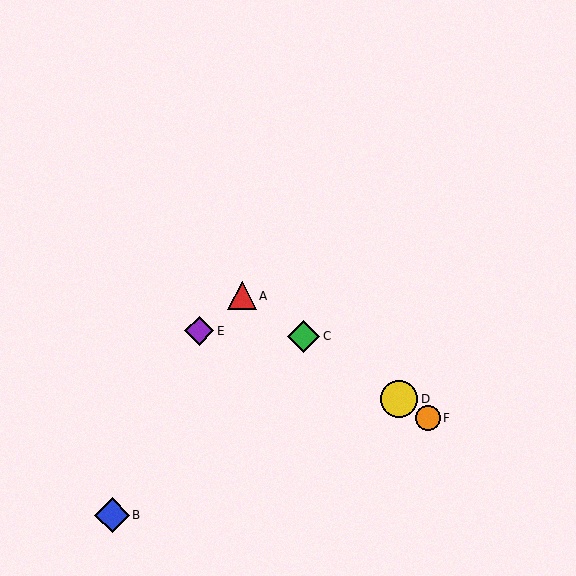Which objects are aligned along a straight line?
Objects A, C, D, F are aligned along a straight line.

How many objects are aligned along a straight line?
4 objects (A, C, D, F) are aligned along a straight line.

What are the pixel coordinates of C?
Object C is at (304, 336).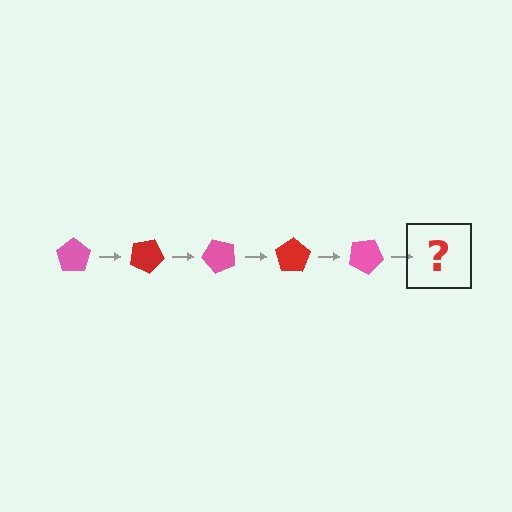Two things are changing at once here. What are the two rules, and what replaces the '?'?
The two rules are that it rotates 25 degrees each step and the color cycles through pink and red. The '?' should be a red pentagon, rotated 125 degrees from the start.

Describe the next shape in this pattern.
It should be a red pentagon, rotated 125 degrees from the start.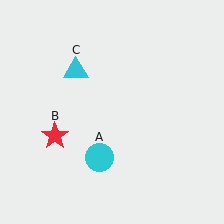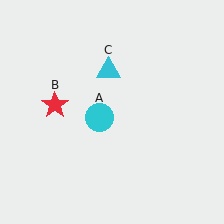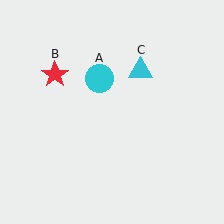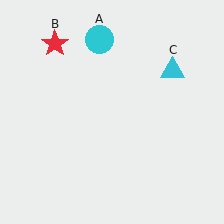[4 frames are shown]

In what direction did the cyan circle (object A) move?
The cyan circle (object A) moved up.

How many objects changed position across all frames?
3 objects changed position: cyan circle (object A), red star (object B), cyan triangle (object C).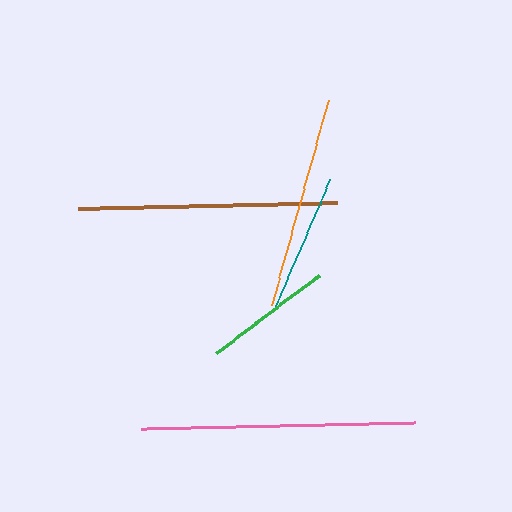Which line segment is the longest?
The pink line is the longest at approximately 273 pixels.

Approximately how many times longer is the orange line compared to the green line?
The orange line is approximately 1.6 times the length of the green line.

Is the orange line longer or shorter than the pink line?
The pink line is longer than the orange line.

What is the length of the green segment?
The green segment is approximately 130 pixels long.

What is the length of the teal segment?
The teal segment is approximately 137 pixels long.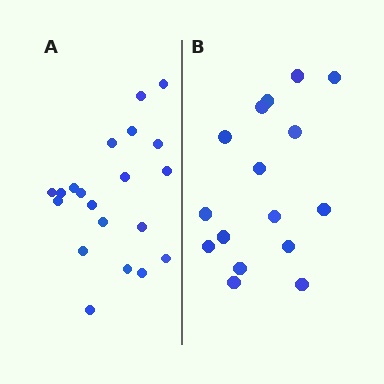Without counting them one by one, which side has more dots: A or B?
Region A (the left region) has more dots.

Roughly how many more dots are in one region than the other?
Region A has about 4 more dots than region B.